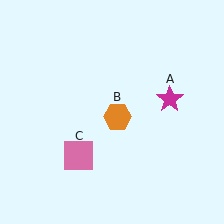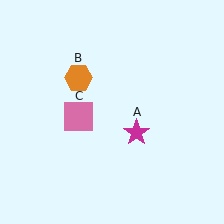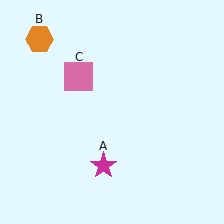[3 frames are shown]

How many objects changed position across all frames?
3 objects changed position: magenta star (object A), orange hexagon (object B), pink square (object C).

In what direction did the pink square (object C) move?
The pink square (object C) moved up.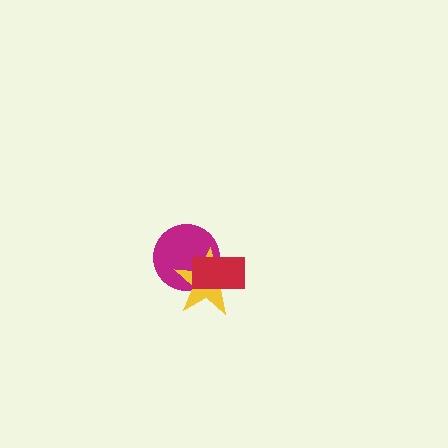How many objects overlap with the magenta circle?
2 objects overlap with the magenta circle.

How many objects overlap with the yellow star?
2 objects overlap with the yellow star.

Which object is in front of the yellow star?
The red rectangle is in front of the yellow star.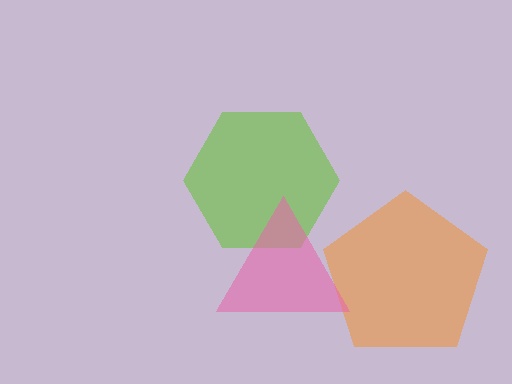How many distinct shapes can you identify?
There are 3 distinct shapes: an orange pentagon, a lime hexagon, a pink triangle.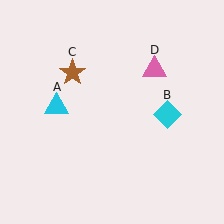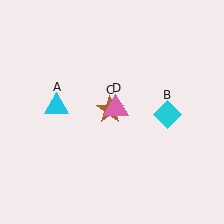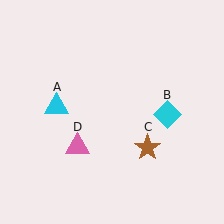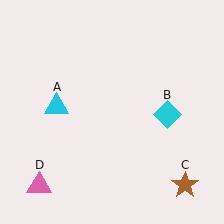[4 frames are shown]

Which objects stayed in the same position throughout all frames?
Cyan triangle (object A) and cyan diamond (object B) remained stationary.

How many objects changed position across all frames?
2 objects changed position: brown star (object C), pink triangle (object D).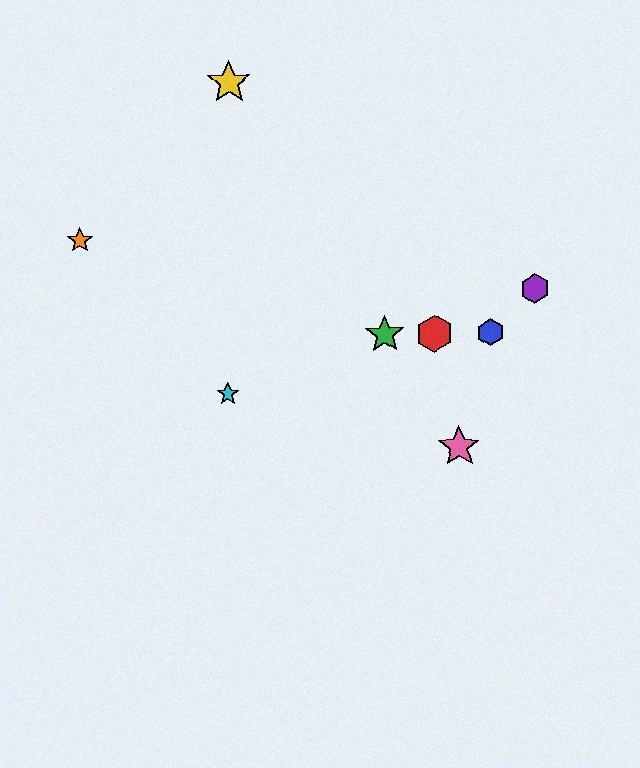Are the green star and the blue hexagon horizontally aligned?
Yes, both are at y≈335.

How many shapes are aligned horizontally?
3 shapes (the red hexagon, the blue hexagon, the green star) are aligned horizontally.